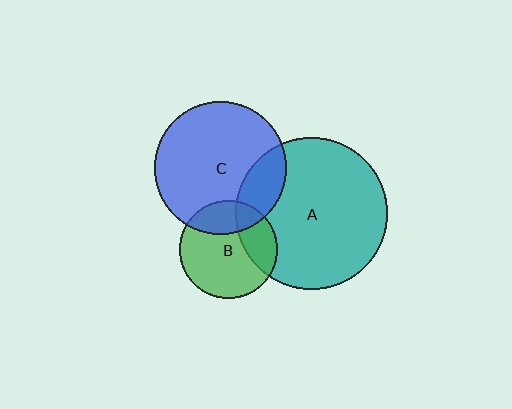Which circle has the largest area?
Circle A (teal).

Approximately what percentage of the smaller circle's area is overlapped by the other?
Approximately 25%.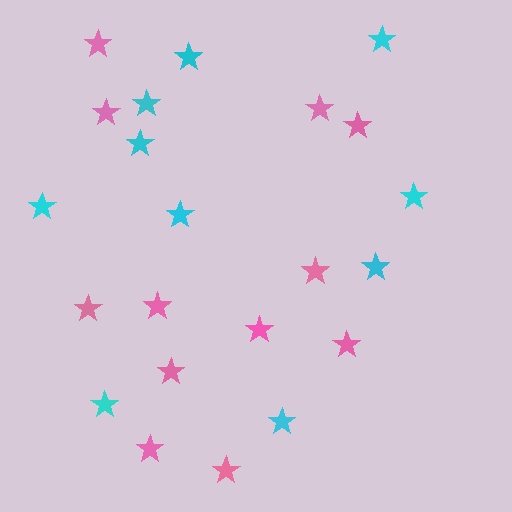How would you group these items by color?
There are 2 groups: one group of pink stars (12) and one group of cyan stars (10).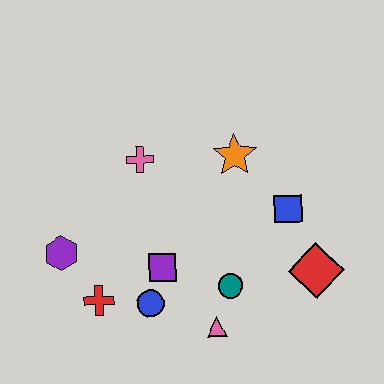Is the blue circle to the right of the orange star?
No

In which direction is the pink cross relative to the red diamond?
The pink cross is to the left of the red diamond.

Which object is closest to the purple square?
The blue circle is closest to the purple square.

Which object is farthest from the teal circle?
The purple hexagon is farthest from the teal circle.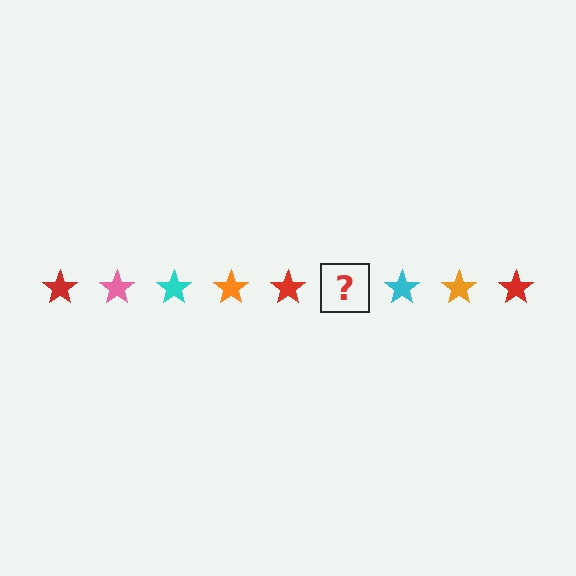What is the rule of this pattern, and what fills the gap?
The rule is that the pattern cycles through red, pink, cyan, orange stars. The gap should be filled with a pink star.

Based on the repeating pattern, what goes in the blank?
The blank should be a pink star.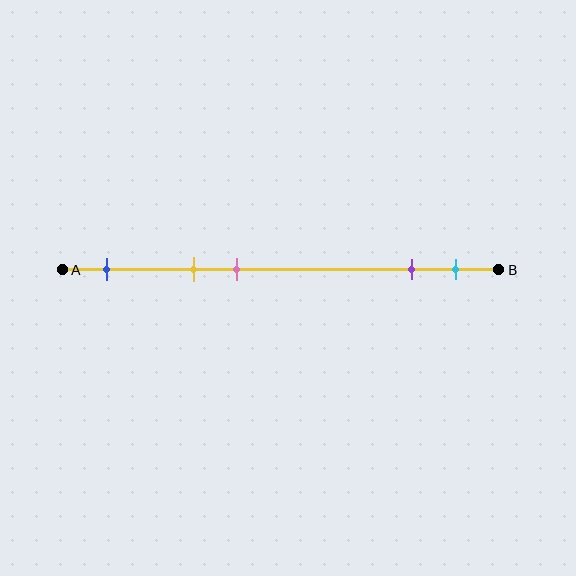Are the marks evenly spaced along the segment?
No, the marks are not evenly spaced.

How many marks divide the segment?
There are 5 marks dividing the segment.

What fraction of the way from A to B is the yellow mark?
The yellow mark is approximately 30% (0.3) of the way from A to B.